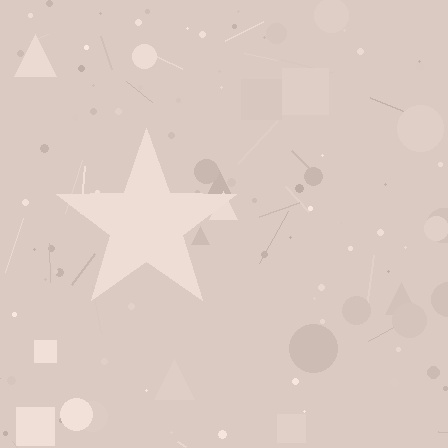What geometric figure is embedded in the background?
A star is embedded in the background.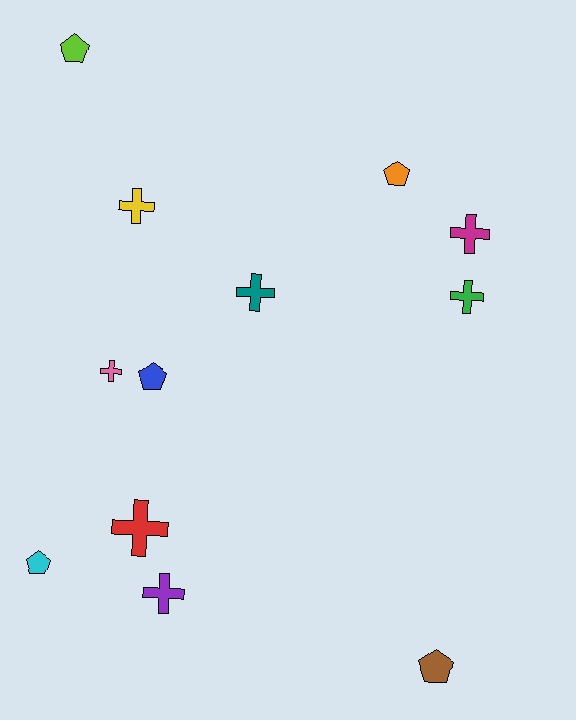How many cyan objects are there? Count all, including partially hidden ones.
There is 1 cyan object.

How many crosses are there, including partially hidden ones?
There are 7 crosses.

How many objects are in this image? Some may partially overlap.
There are 12 objects.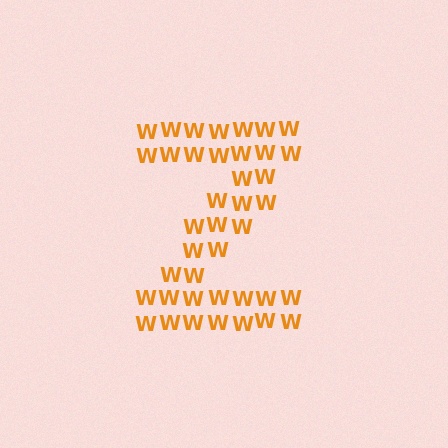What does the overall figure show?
The overall figure shows the letter Z.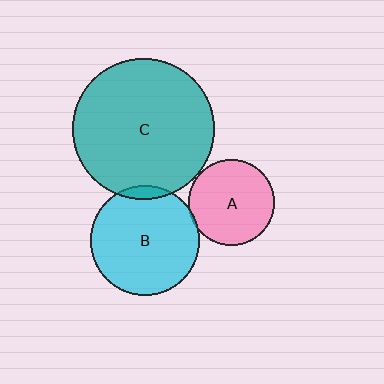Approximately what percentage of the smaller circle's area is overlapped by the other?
Approximately 5%.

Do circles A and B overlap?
Yes.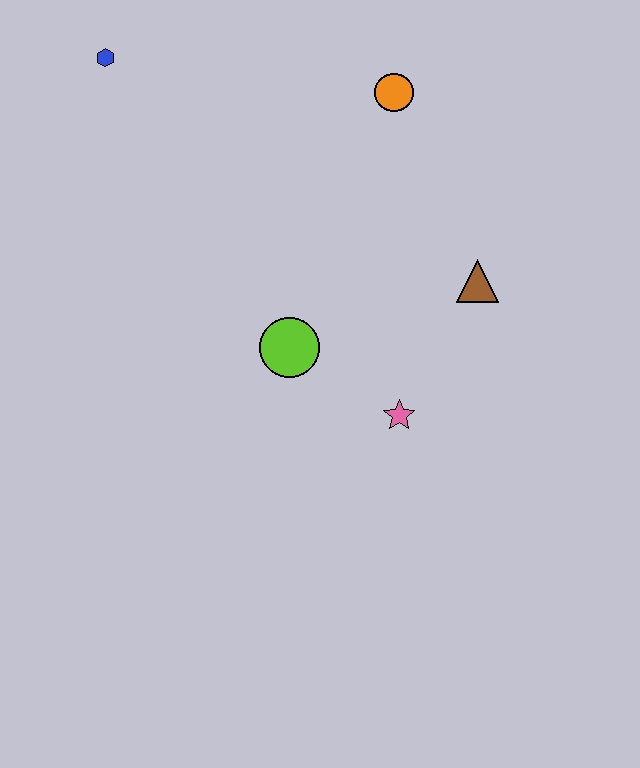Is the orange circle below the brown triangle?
No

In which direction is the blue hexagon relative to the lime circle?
The blue hexagon is above the lime circle.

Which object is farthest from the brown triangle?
The blue hexagon is farthest from the brown triangle.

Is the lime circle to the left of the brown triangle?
Yes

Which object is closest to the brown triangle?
The pink star is closest to the brown triangle.